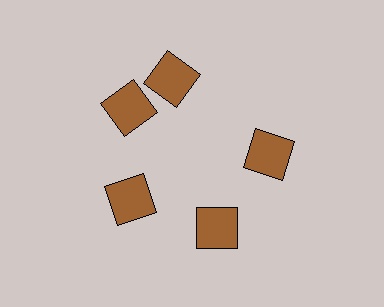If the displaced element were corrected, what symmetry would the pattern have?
It would have 5-fold rotational symmetry — the pattern would map onto itself every 72 degrees.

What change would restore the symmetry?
The symmetry would be restored by rotating it back into even spacing with its neighbors so that all 5 squares sit at equal angles and equal distance from the center.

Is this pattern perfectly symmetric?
No. The 5 brown squares are arranged in a ring, but one element near the 1 o'clock position is rotated out of alignment along the ring, breaking the 5-fold rotational symmetry.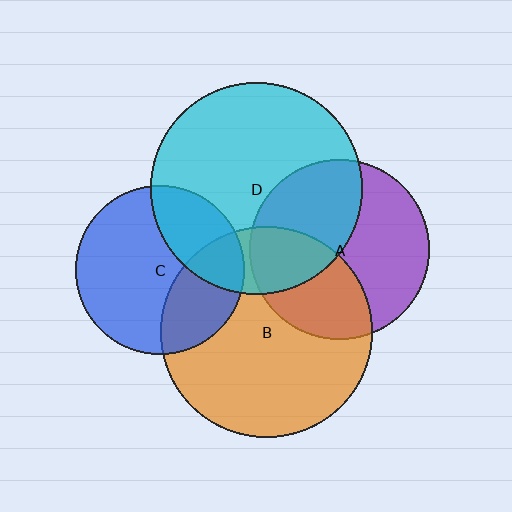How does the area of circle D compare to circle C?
Approximately 1.6 times.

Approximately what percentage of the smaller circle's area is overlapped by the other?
Approximately 30%.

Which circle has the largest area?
Circle D (cyan).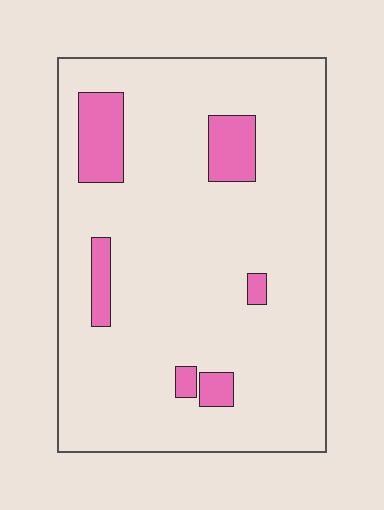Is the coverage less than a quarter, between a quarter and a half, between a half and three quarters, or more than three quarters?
Less than a quarter.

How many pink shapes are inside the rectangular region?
6.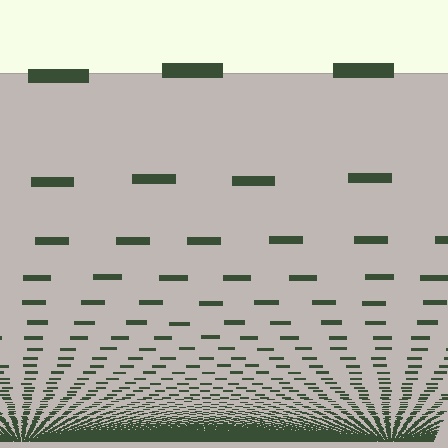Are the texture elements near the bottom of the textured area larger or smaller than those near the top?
Smaller. The gradient is inverted — elements near the bottom are smaller and denser.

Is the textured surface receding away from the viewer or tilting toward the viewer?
The surface appears to tilt toward the viewer. Texture elements get larger and sparser toward the top.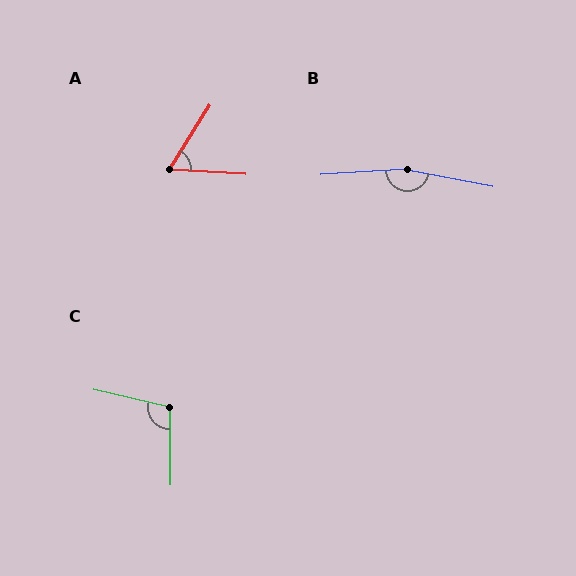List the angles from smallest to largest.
A (62°), C (103°), B (166°).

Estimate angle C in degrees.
Approximately 103 degrees.